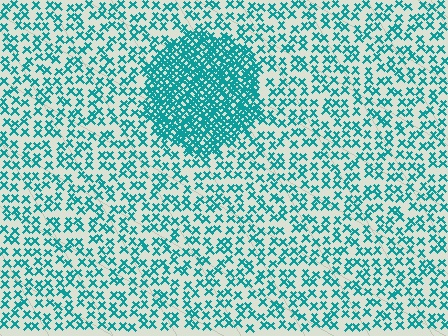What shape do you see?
I see a circle.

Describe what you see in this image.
The image contains small teal elements arranged at two different densities. A circle-shaped region is visible where the elements are more densely packed than the surrounding area.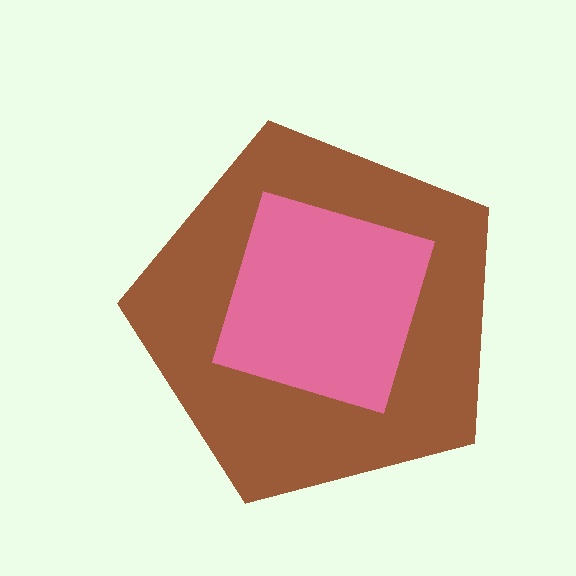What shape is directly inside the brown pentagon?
The pink square.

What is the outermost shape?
The brown pentagon.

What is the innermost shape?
The pink square.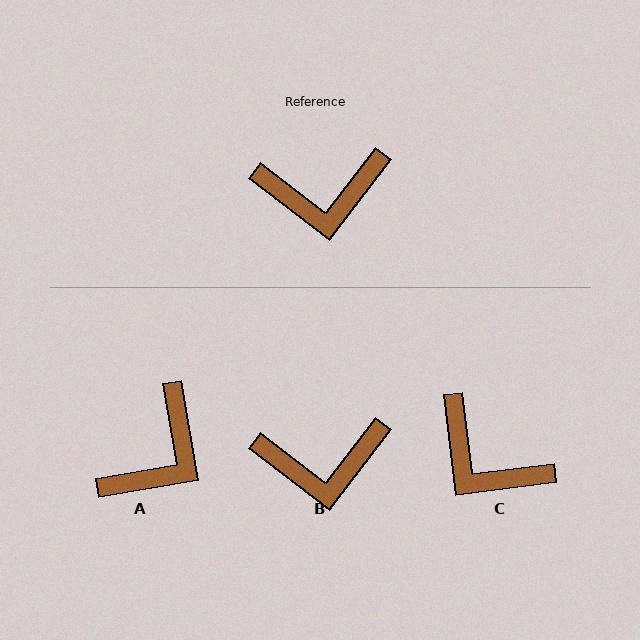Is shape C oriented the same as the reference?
No, it is off by about 45 degrees.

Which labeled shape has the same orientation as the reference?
B.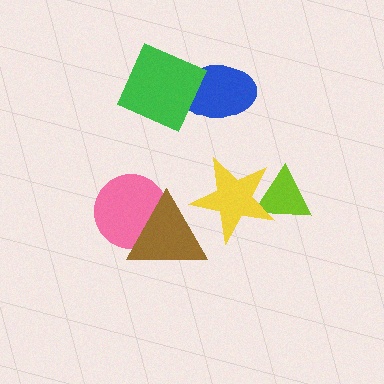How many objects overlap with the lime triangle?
1 object overlaps with the lime triangle.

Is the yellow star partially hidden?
Yes, it is partially covered by another shape.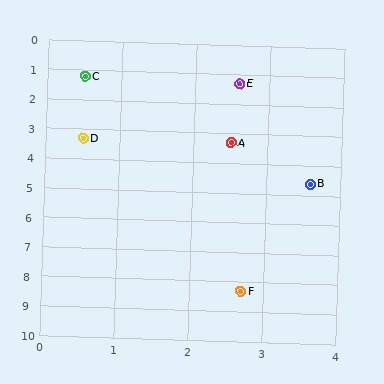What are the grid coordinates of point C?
Point C is at approximately (0.5, 1.2).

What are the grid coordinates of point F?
Point F is at approximately (2.7, 8.3).